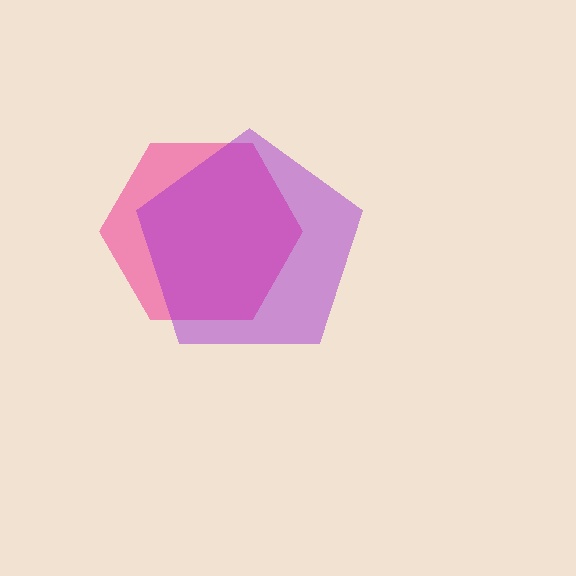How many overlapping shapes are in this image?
There are 2 overlapping shapes in the image.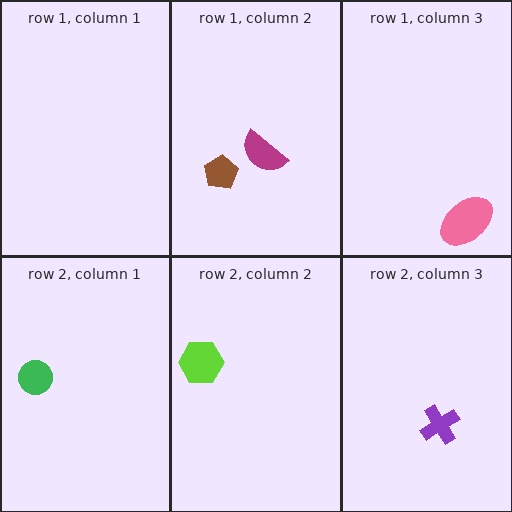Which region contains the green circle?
The row 2, column 1 region.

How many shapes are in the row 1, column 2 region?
2.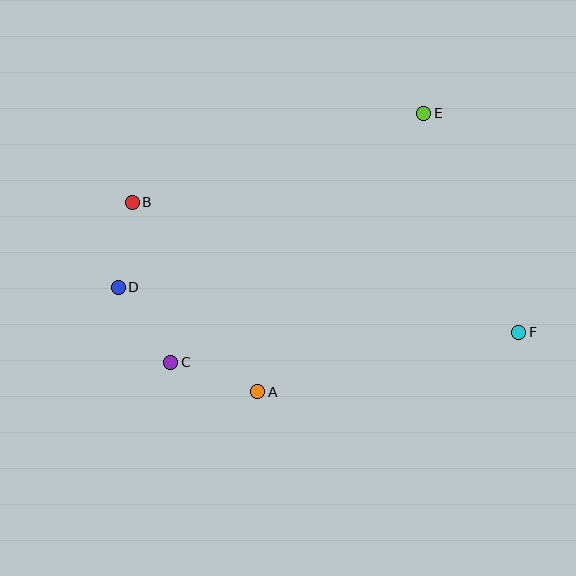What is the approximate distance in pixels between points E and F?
The distance between E and F is approximately 239 pixels.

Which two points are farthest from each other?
Points B and F are farthest from each other.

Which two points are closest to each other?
Points B and D are closest to each other.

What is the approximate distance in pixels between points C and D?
The distance between C and D is approximately 92 pixels.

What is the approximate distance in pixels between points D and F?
The distance between D and F is approximately 403 pixels.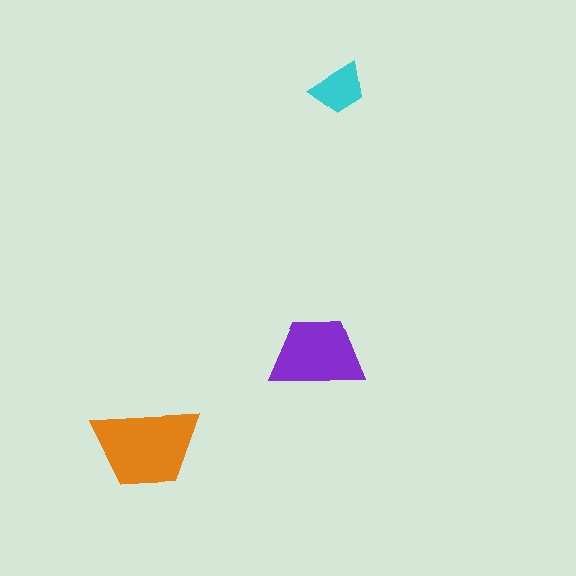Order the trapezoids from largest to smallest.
the orange one, the purple one, the cyan one.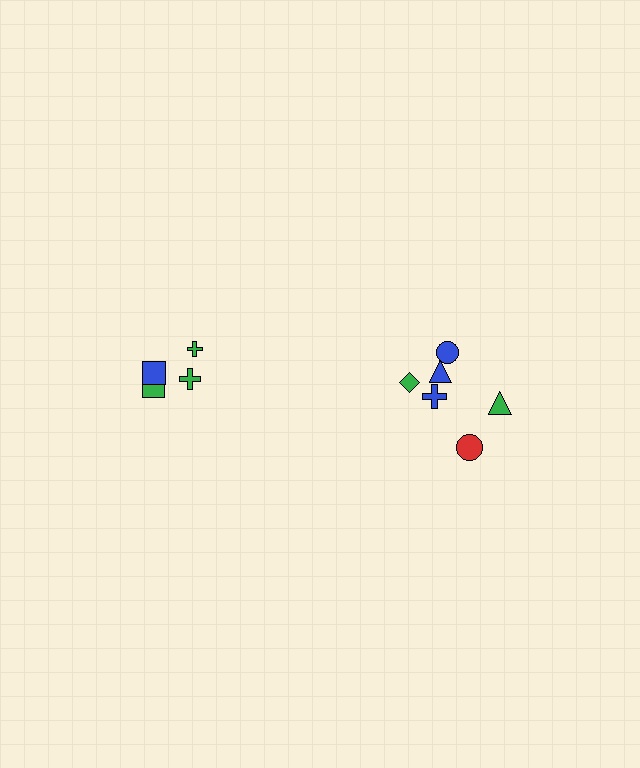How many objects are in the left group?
There are 4 objects.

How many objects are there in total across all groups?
There are 10 objects.